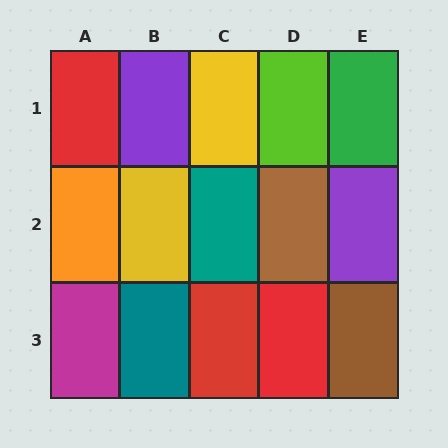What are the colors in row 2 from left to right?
Orange, yellow, teal, brown, purple.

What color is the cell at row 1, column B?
Purple.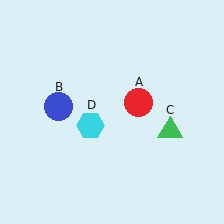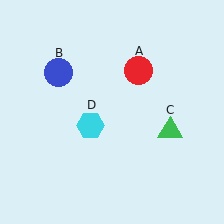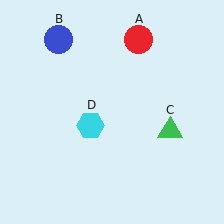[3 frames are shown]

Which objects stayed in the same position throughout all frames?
Green triangle (object C) and cyan hexagon (object D) remained stationary.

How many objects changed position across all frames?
2 objects changed position: red circle (object A), blue circle (object B).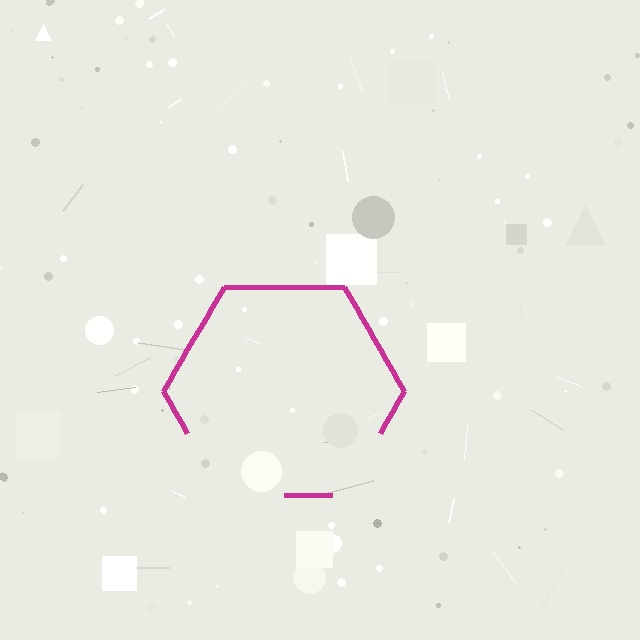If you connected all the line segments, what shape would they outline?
They would outline a hexagon.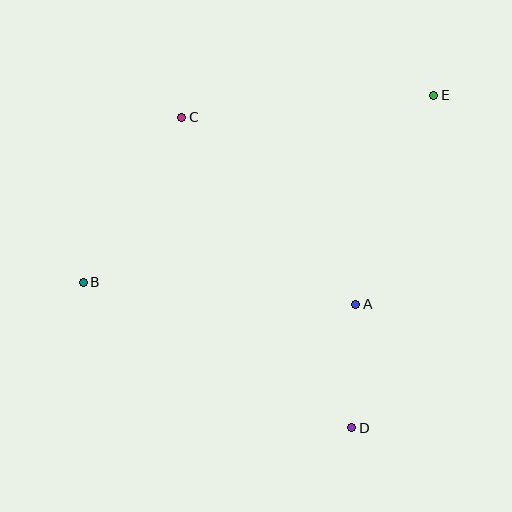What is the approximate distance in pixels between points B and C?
The distance between B and C is approximately 192 pixels.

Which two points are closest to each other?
Points A and D are closest to each other.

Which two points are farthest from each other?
Points B and E are farthest from each other.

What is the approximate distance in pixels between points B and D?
The distance between B and D is approximately 305 pixels.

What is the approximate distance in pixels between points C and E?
The distance between C and E is approximately 253 pixels.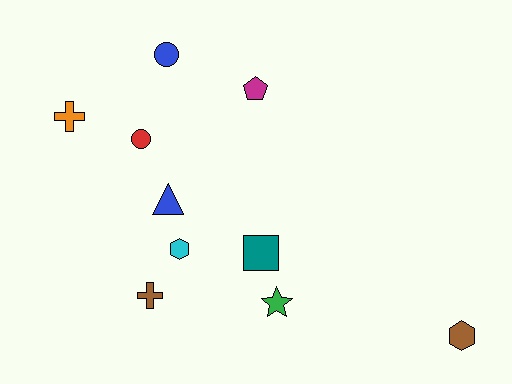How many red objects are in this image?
There is 1 red object.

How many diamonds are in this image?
There are no diamonds.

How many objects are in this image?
There are 10 objects.